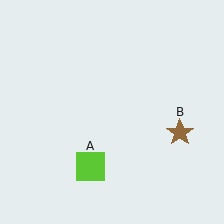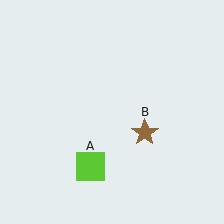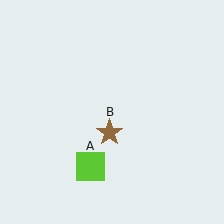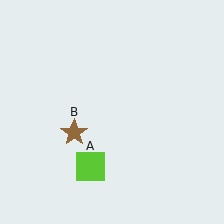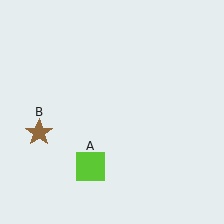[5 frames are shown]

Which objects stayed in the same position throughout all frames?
Lime square (object A) remained stationary.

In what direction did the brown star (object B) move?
The brown star (object B) moved left.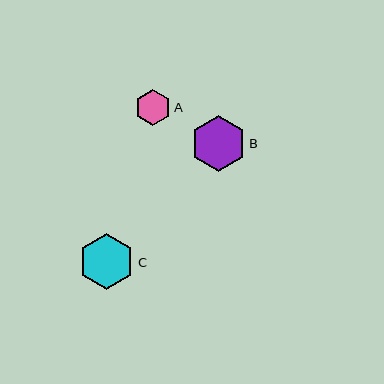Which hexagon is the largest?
Hexagon C is the largest with a size of approximately 56 pixels.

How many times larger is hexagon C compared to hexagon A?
Hexagon C is approximately 1.6 times the size of hexagon A.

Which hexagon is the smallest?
Hexagon A is the smallest with a size of approximately 36 pixels.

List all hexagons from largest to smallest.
From largest to smallest: C, B, A.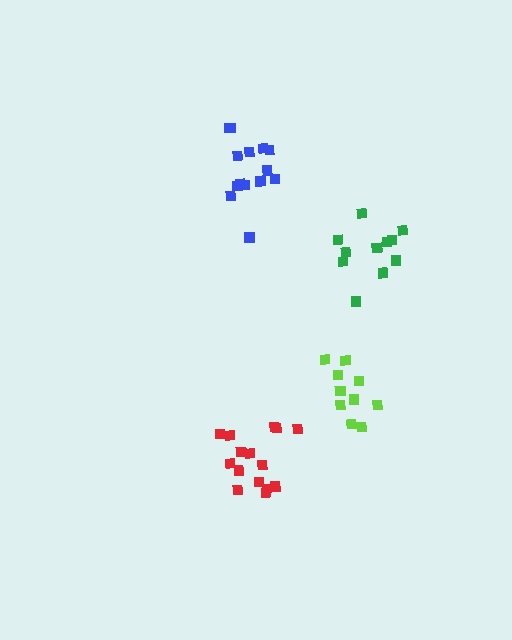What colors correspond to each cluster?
The clusters are colored: green, lime, blue, red.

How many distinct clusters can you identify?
There are 4 distinct clusters.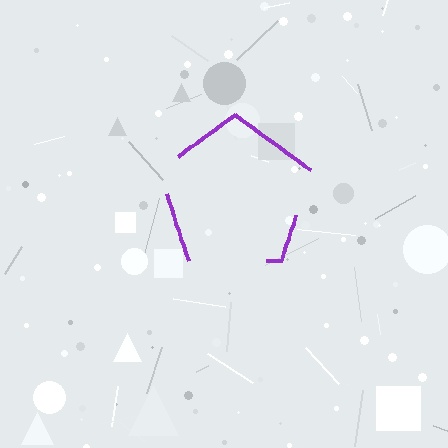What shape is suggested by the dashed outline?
The dashed outline suggests a pentagon.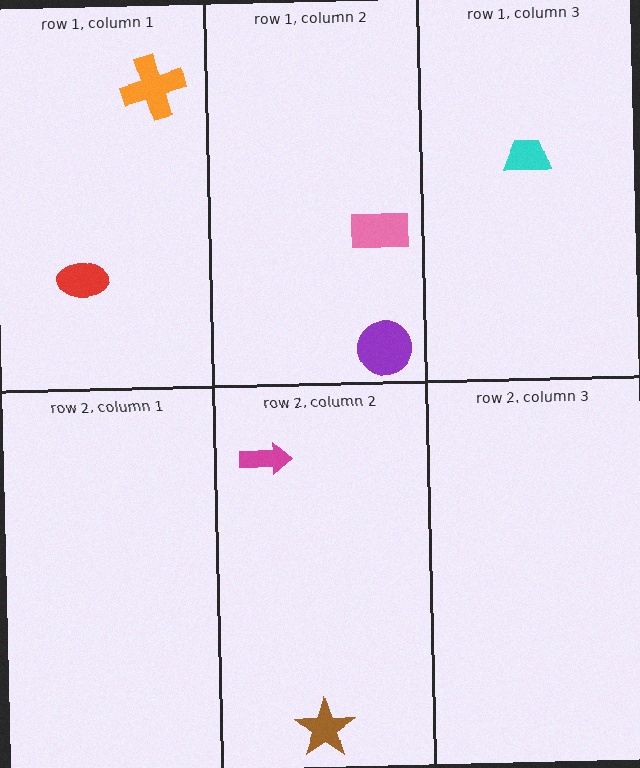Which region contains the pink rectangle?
The row 1, column 2 region.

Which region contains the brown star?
The row 2, column 2 region.